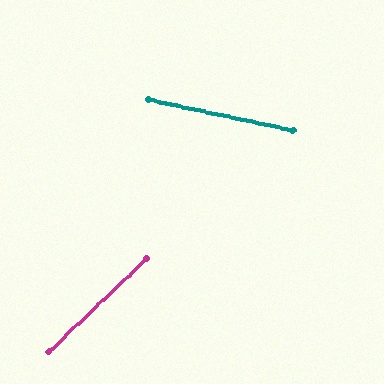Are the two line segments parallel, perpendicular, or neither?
Neither parallel nor perpendicular — they differ by about 56°.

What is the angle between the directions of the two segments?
Approximately 56 degrees.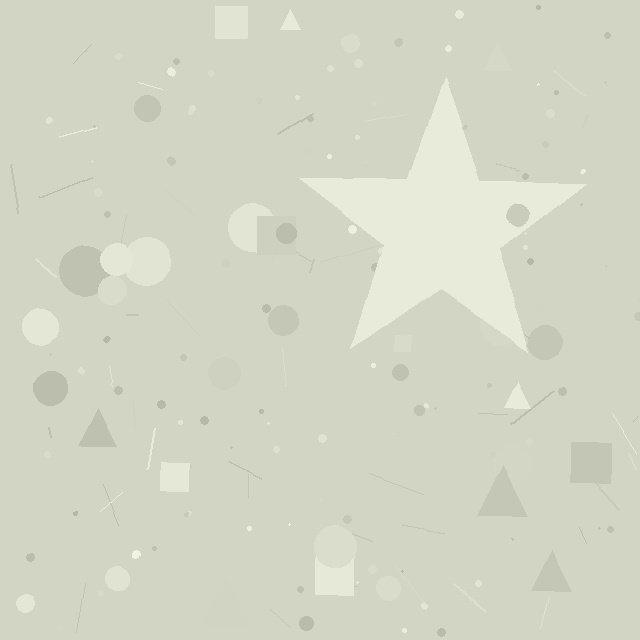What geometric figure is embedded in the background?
A star is embedded in the background.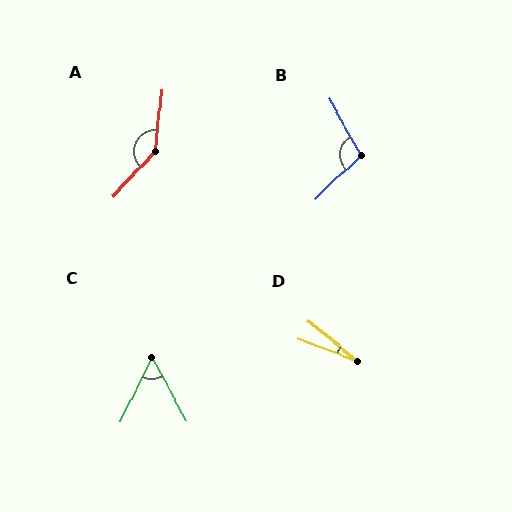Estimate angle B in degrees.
Approximately 104 degrees.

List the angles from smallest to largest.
D (19°), C (55°), B (104°), A (143°).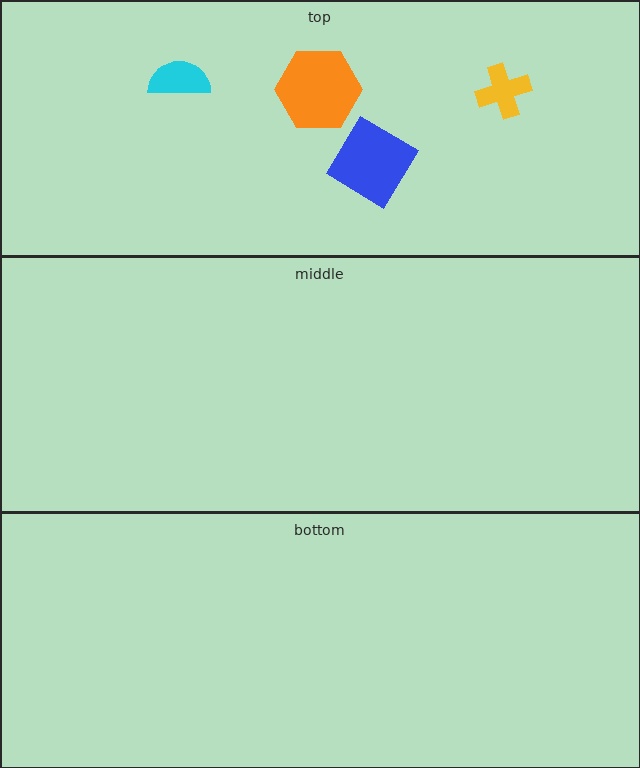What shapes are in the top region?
The yellow cross, the orange hexagon, the cyan semicircle, the blue diamond.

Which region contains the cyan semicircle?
The top region.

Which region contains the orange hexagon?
The top region.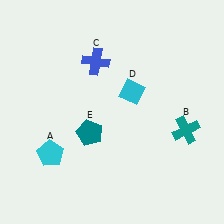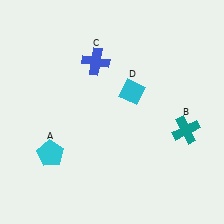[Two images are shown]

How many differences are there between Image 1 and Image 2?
There is 1 difference between the two images.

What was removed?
The teal pentagon (E) was removed in Image 2.